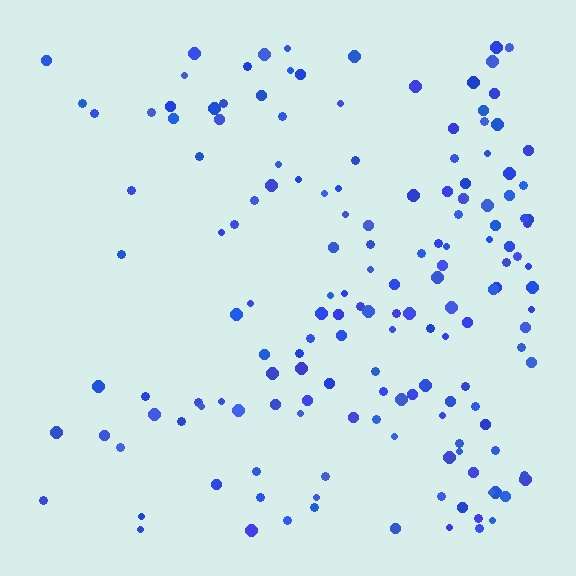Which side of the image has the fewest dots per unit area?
The left.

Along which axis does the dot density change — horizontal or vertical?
Horizontal.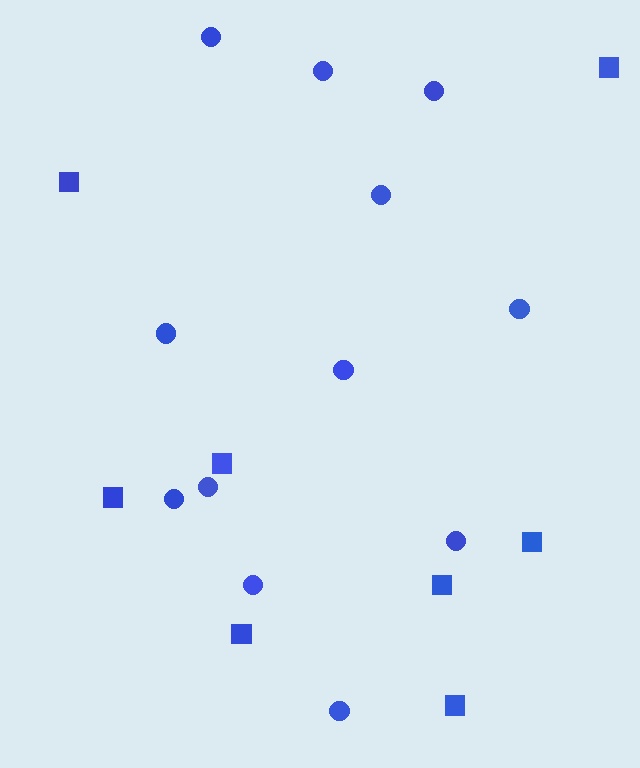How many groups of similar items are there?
There are 2 groups: one group of squares (8) and one group of circles (12).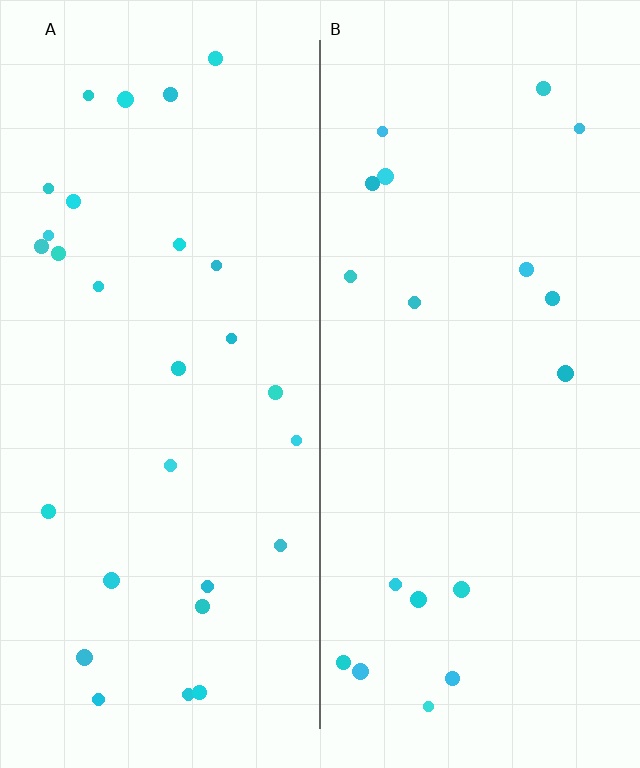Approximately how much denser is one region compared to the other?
Approximately 1.5× — region A over region B.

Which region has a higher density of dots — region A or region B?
A (the left).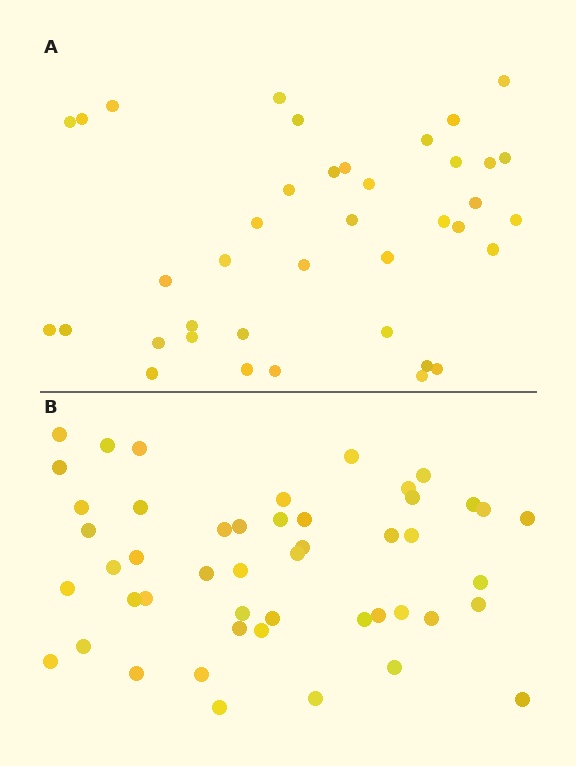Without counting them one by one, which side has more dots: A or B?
Region B (the bottom region) has more dots.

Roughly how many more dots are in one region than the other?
Region B has roughly 8 or so more dots than region A.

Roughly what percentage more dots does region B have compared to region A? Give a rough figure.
About 25% more.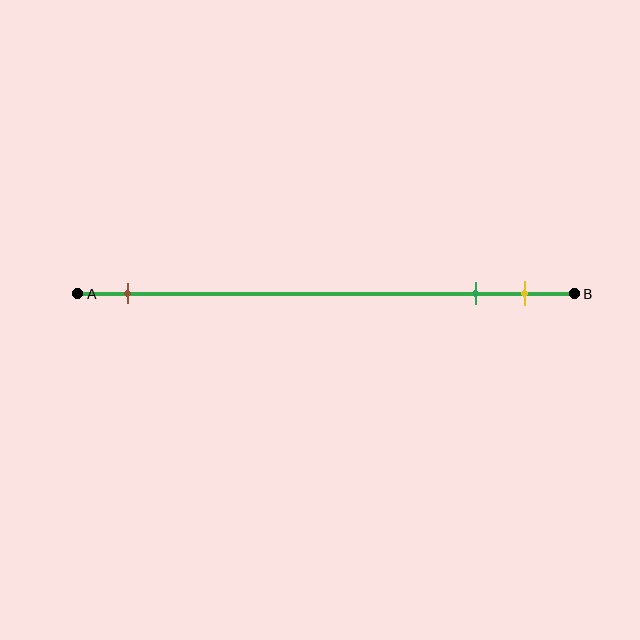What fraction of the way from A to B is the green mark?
The green mark is approximately 80% (0.8) of the way from A to B.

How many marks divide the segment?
There are 3 marks dividing the segment.